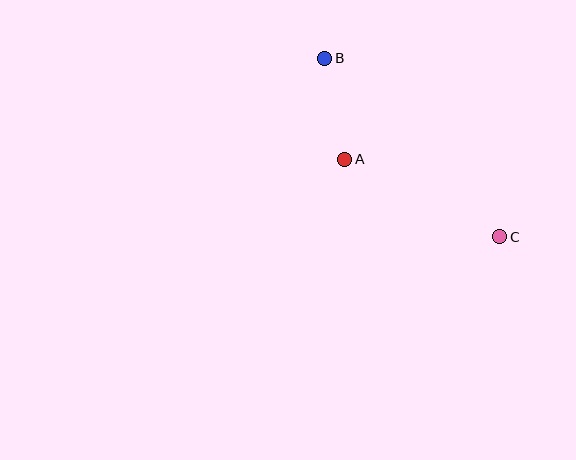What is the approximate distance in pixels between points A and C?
The distance between A and C is approximately 173 pixels.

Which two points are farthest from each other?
Points B and C are farthest from each other.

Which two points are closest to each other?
Points A and B are closest to each other.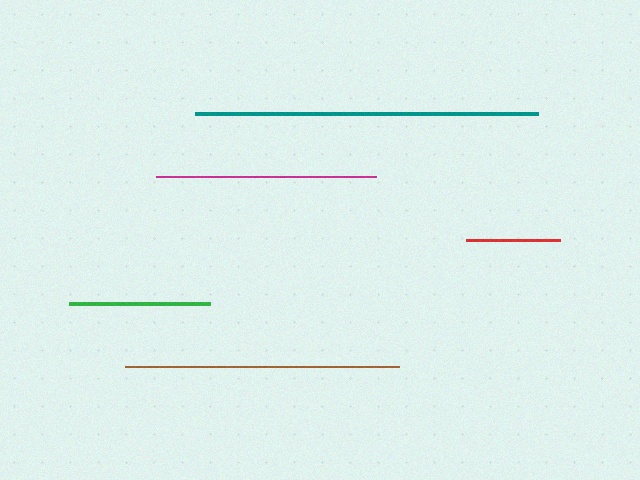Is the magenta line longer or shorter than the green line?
The magenta line is longer than the green line.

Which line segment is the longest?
The teal line is the longest at approximately 343 pixels.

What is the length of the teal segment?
The teal segment is approximately 343 pixels long.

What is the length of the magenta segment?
The magenta segment is approximately 220 pixels long.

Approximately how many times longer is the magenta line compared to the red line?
The magenta line is approximately 2.3 times the length of the red line.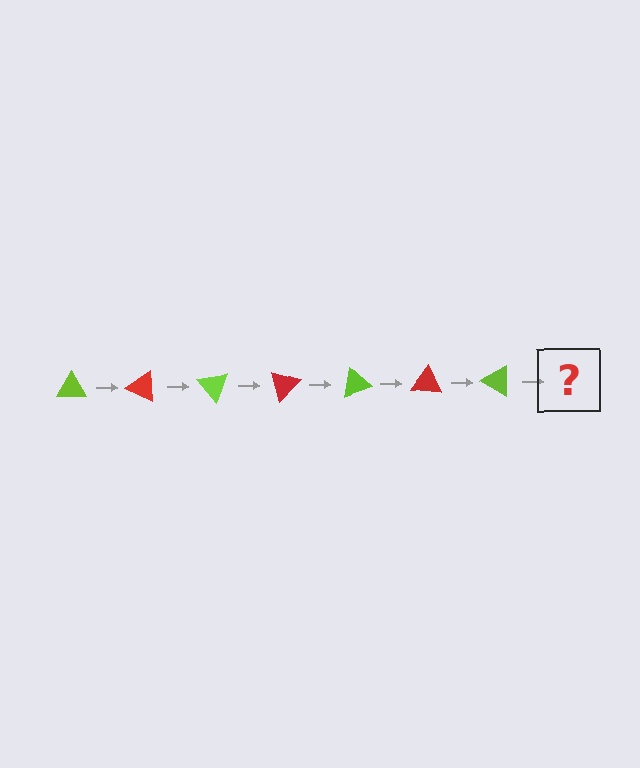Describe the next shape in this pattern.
It should be a red triangle, rotated 175 degrees from the start.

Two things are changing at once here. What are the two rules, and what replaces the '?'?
The two rules are that it rotates 25 degrees each step and the color cycles through lime and red. The '?' should be a red triangle, rotated 175 degrees from the start.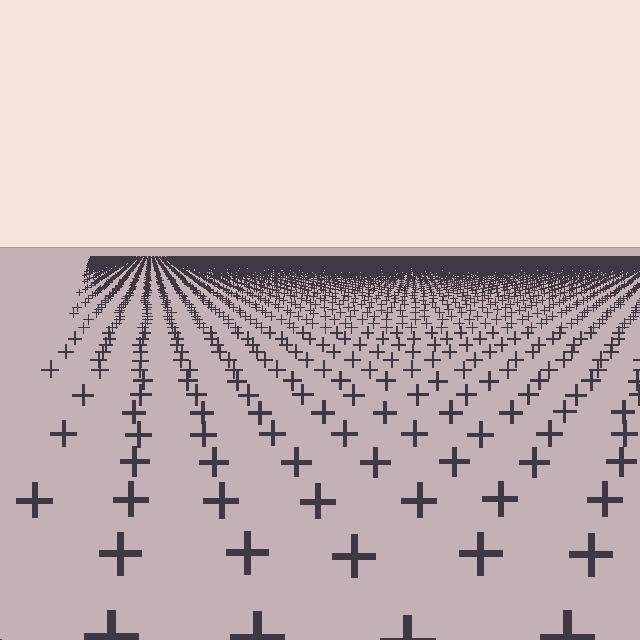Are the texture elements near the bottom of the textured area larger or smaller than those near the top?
Larger. Near the bottom, elements are closer to the viewer and appear at a bigger on-screen size.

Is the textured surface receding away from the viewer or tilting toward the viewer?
The surface is receding away from the viewer. Texture elements get smaller and denser toward the top.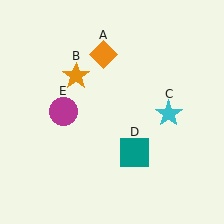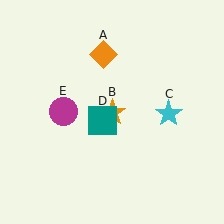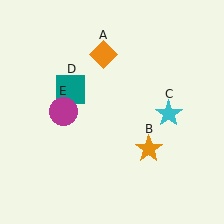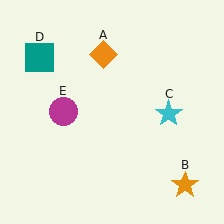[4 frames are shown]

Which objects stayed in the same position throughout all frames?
Orange diamond (object A) and cyan star (object C) and magenta circle (object E) remained stationary.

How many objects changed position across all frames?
2 objects changed position: orange star (object B), teal square (object D).